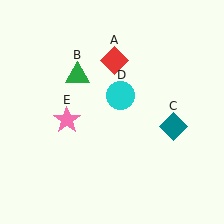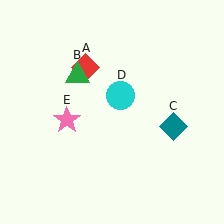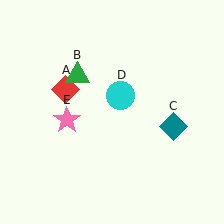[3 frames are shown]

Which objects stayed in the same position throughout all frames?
Green triangle (object B) and teal diamond (object C) and cyan circle (object D) and pink star (object E) remained stationary.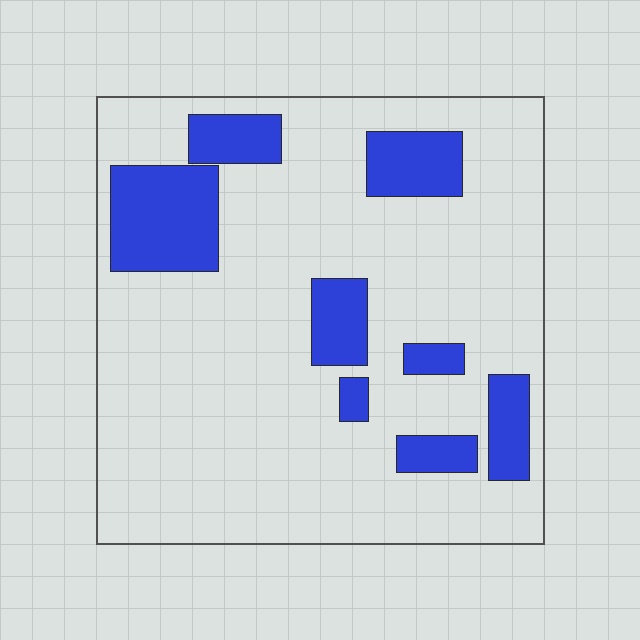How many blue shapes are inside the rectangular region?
8.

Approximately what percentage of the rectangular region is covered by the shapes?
Approximately 20%.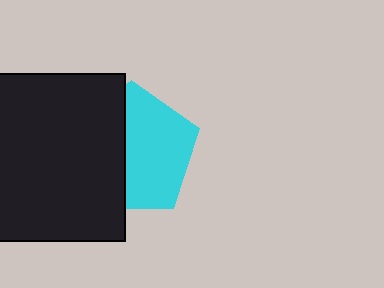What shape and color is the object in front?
The object in front is a black square.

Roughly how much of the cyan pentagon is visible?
About half of it is visible (roughly 57%).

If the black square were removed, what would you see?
You would see the complete cyan pentagon.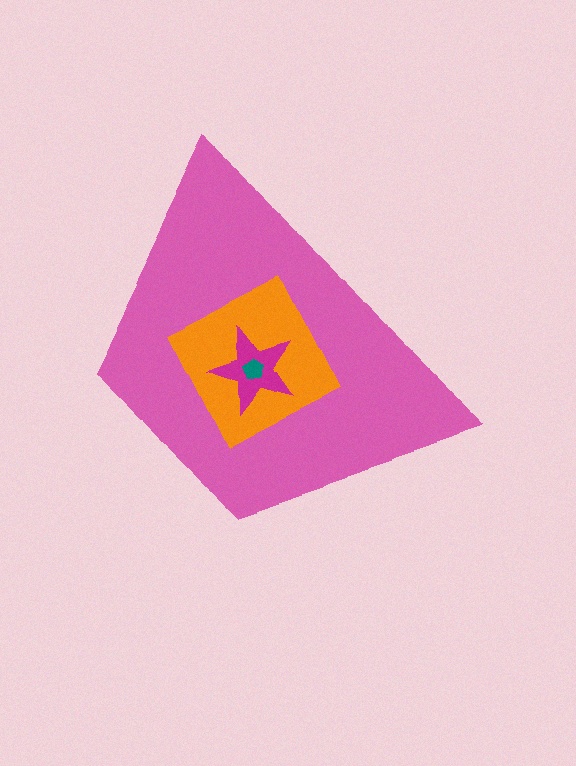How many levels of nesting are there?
4.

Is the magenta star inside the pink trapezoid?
Yes.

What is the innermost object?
The teal pentagon.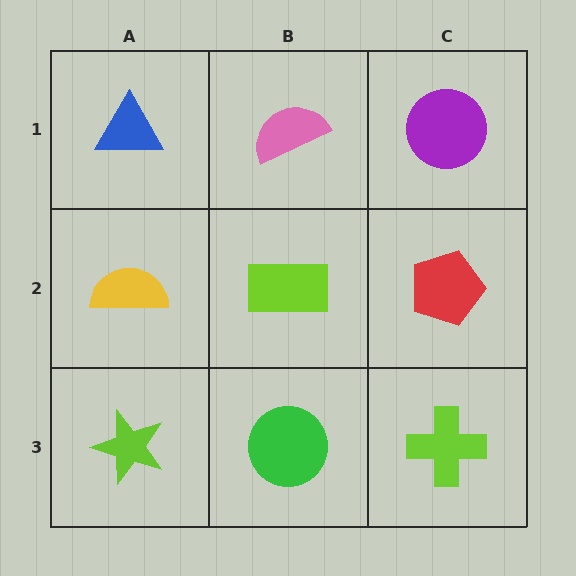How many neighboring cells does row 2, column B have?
4.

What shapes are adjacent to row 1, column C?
A red pentagon (row 2, column C), a pink semicircle (row 1, column B).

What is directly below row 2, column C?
A lime cross.